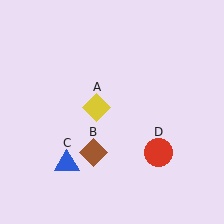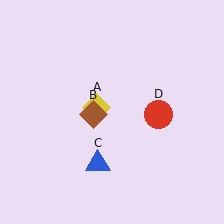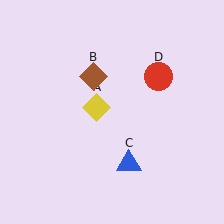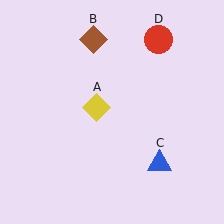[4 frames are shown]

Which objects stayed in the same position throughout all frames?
Yellow diamond (object A) remained stationary.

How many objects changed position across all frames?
3 objects changed position: brown diamond (object B), blue triangle (object C), red circle (object D).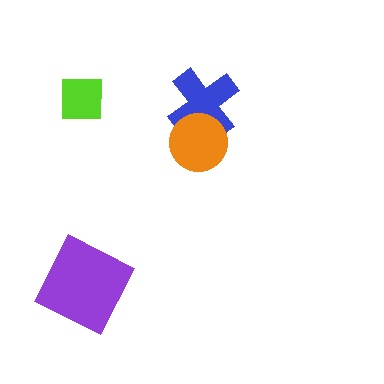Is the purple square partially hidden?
No, no other shape covers it.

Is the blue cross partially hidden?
Yes, it is partially covered by another shape.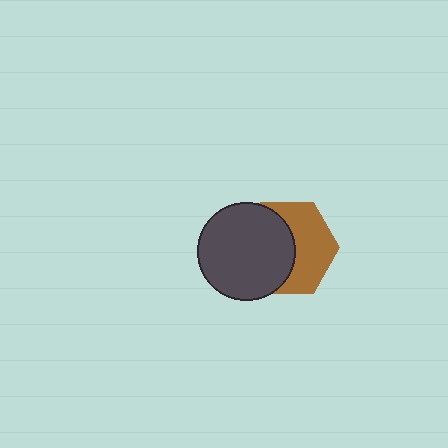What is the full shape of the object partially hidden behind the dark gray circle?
The partially hidden object is a brown hexagon.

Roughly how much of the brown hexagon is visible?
About half of it is visible (roughly 50%).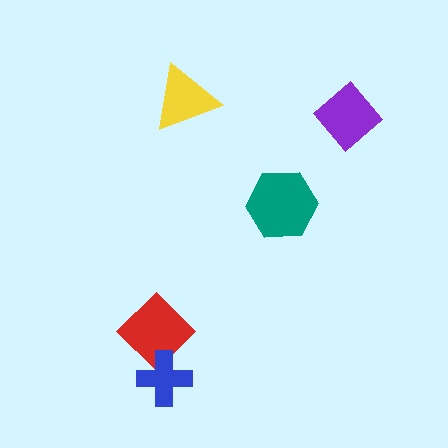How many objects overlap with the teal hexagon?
0 objects overlap with the teal hexagon.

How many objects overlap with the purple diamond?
0 objects overlap with the purple diamond.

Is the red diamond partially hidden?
Yes, it is partially covered by another shape.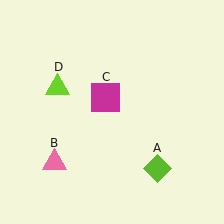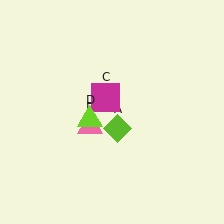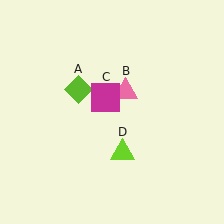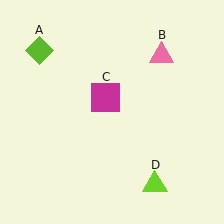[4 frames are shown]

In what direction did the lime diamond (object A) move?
The lime diamond (object A) moved up and to the left.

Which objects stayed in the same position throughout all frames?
Magenta square (object C) remained stationary.